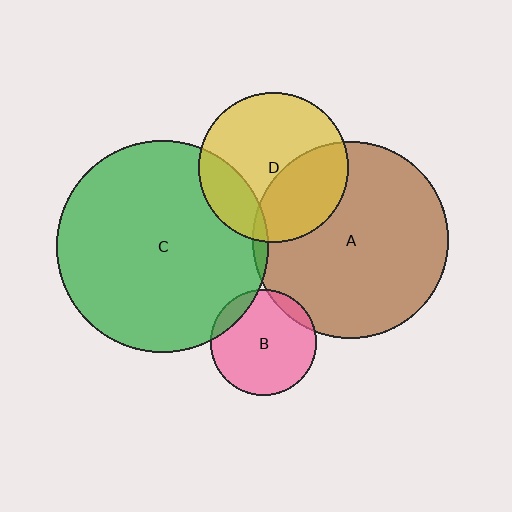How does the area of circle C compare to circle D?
Approximately 2.0 times.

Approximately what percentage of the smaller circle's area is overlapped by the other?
Approximately 10%.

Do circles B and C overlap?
Yes.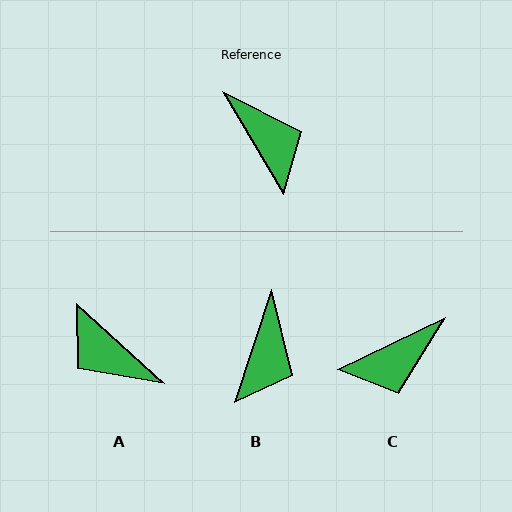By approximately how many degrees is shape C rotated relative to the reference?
Approximately 95 degrees clockwise.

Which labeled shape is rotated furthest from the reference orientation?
A, about 163 degrees away.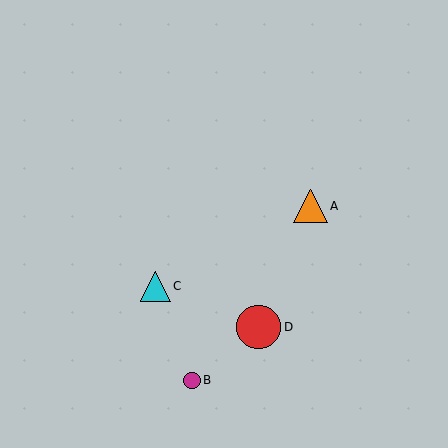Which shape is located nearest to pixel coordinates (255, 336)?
The red circle (labeled D) at (259, 327) is nearest to that location.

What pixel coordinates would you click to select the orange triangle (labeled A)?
Click at (310, 206) to select the orange triangle A.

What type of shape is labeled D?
Shape D is a red circle.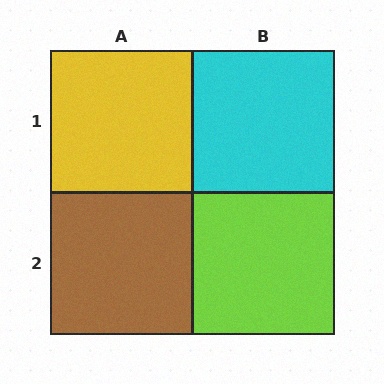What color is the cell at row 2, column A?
Brown.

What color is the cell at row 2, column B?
Lime.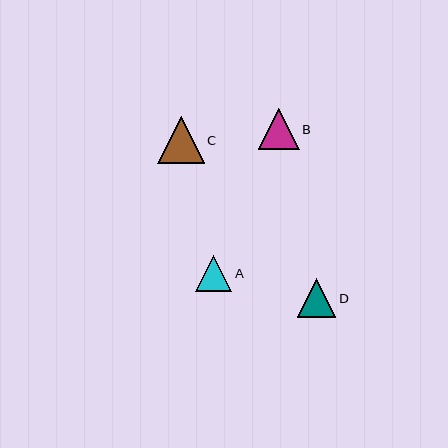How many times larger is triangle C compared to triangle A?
Triangle C is approximately 1.3 times the size of triangle A.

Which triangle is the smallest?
Triangle A is the smallest with a size of approximately 36 pixels.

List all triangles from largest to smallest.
From largest to smallest: C, B, D, A.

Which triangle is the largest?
Triangle C is the largest with a size of approximately 46 pixels.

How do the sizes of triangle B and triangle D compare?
Triangle B and triangle D are approximately the same size.